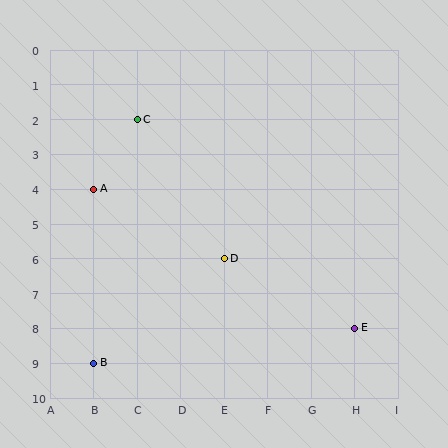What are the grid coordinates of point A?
Point A is at grid coordinates (B, 4).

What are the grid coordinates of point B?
Point B is at grid coordinates (B, 9).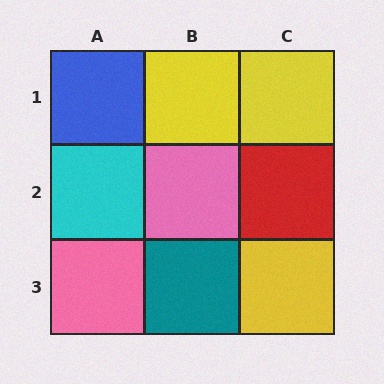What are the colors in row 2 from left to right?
Cyan, pink, red.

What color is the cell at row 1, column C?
Yellow.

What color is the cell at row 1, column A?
Blue.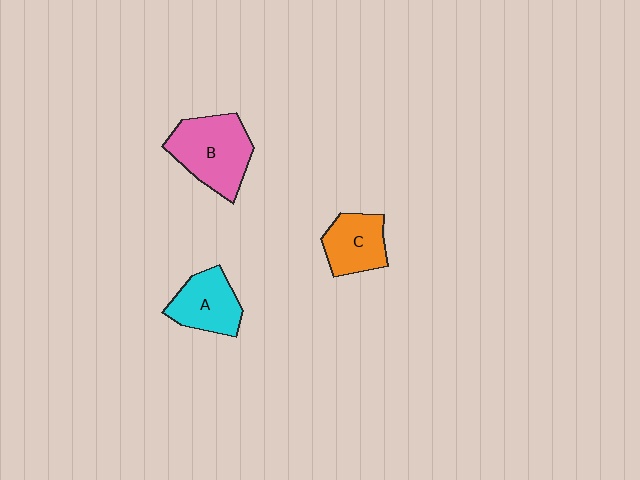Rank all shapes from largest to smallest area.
From largest to smallest: B (pink), A (cyan), C (orange).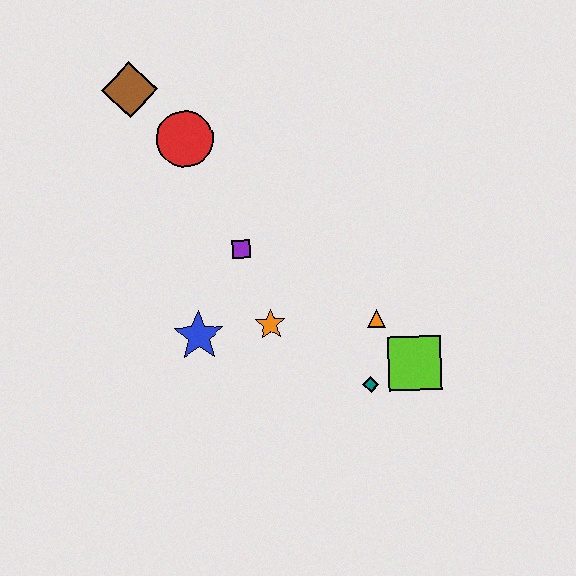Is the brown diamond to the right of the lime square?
No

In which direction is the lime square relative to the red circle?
The lime square is below the red circle.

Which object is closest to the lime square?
The teal diamond is closest to the lime square.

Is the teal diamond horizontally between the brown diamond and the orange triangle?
Yes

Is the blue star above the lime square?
Yes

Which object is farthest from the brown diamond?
The lime square is farthest from the brown diamond.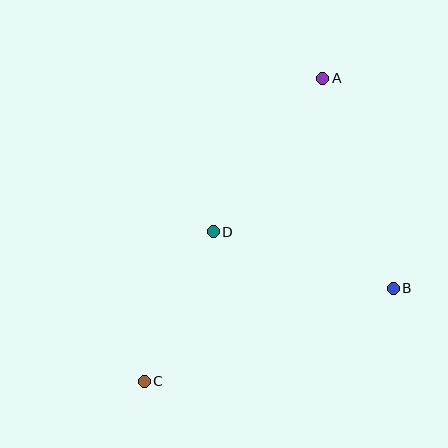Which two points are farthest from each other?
Points A and C are farthest from each other.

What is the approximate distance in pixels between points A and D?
The distance between A and D is approximately 188 pixels.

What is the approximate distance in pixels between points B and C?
The distance between B and C is approximately 266 pixels.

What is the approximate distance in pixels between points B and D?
The distance between B and D is approximately 189 pixels.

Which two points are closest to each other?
Points C and D are closest to each other.